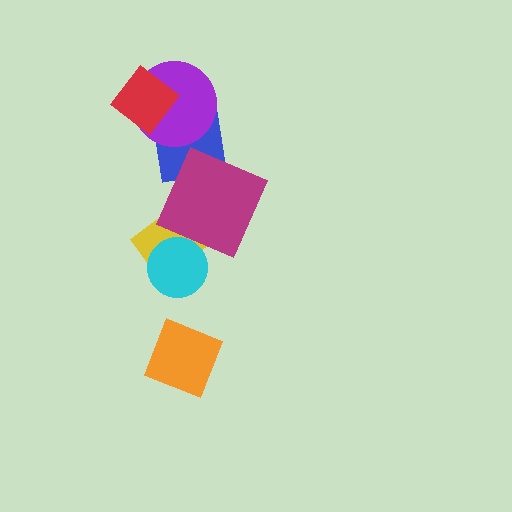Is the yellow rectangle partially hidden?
Yes, it is partially covered by another shape.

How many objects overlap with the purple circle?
2 objects overlap with the purple circle.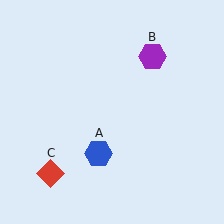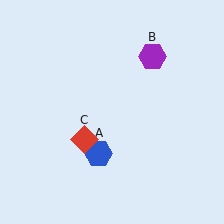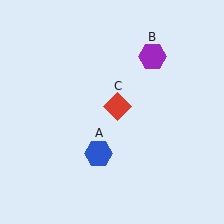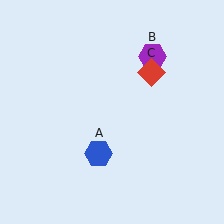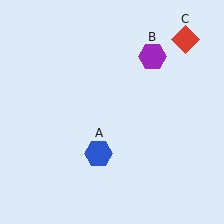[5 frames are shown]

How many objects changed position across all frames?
1 object changed position: red diamond (object C).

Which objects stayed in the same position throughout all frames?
Blue hexagon (object A) and purple hexagon (object B) remained stationary.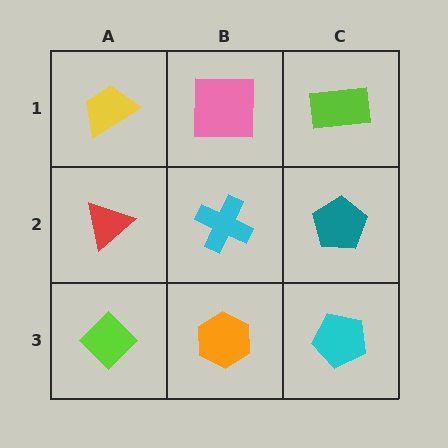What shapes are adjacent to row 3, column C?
A teal pentagon (row 2, column C), an orange hexagon (row 3, column B).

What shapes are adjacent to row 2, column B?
A pink square (row 1, column B), an orange hexagon (row 3, column B), a red triangle (row 2, column A), a teal pentagon (row 2, column C).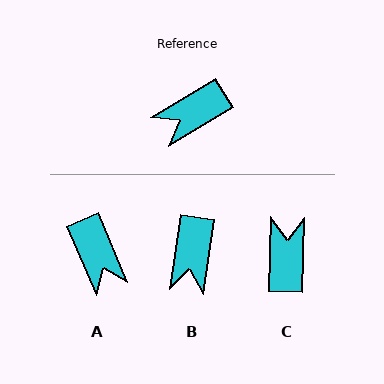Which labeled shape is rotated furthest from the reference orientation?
C, about 123 degrees away.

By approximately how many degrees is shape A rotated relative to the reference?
Approximately 81 degrees counter-clockwise.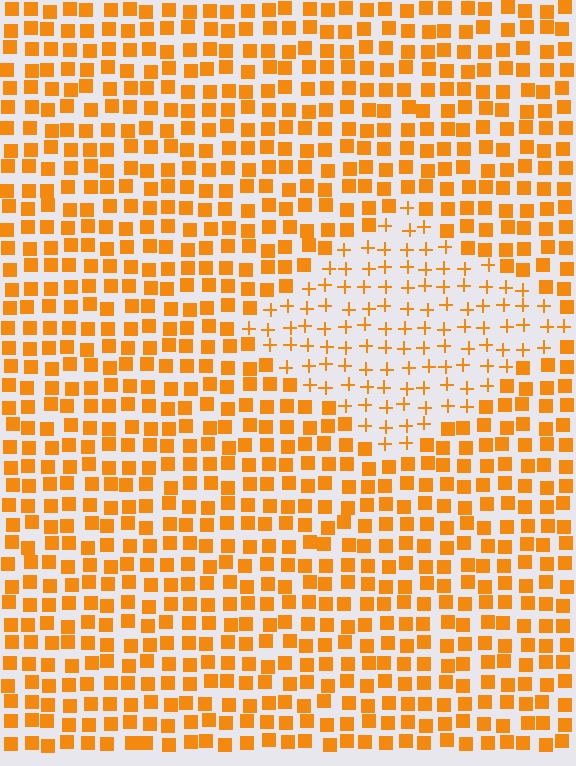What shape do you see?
I see a diamond.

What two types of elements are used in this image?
The image uses plus signs inside the diamond region and squares outside it.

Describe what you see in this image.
The image is filled with small orange elements arranged in a uniform grid. A diamond-shaped region contains plus signs, while the surrounding area contains squares. The boundary is defined purely by the change in element shape.